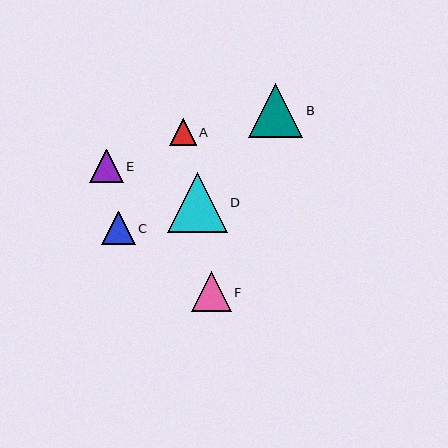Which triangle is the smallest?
Triangle A is the smallest with a size of approximately 27 pixels.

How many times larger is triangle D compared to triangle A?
Triangle D is approximately 2.2 times the size of triangle A.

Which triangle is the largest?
Triangle D is the largest with a size of approximately 59 pixels.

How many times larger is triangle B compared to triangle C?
Triangle B is approximately 1.6 times the size of triangle C.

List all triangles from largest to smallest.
From largest to smallest: D, B, F, C, E, A.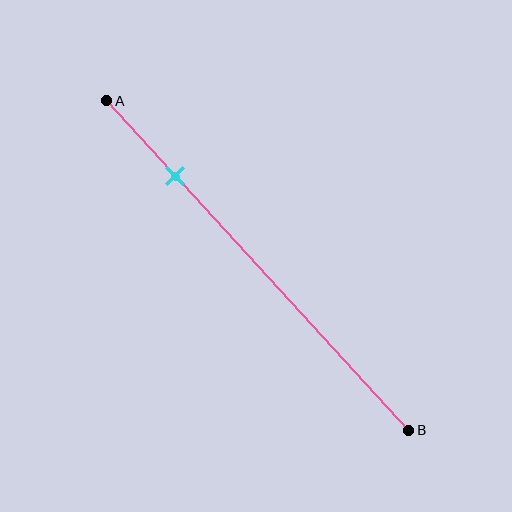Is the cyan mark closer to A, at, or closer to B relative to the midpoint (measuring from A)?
The cyan mark is closer to point A than the midpoint of segment AB.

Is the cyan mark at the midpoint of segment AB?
No, the mark is at about 25% from A, not at the 50% midpoint.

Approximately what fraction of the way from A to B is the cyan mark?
The cyan mark is approximately 25% of the way from A to B.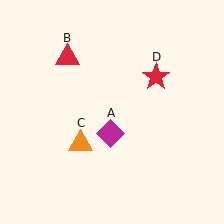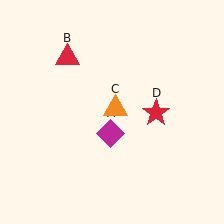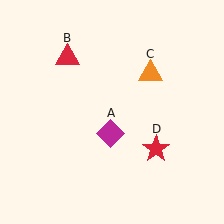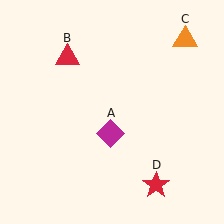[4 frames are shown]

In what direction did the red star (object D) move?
The red star (object D) moved down.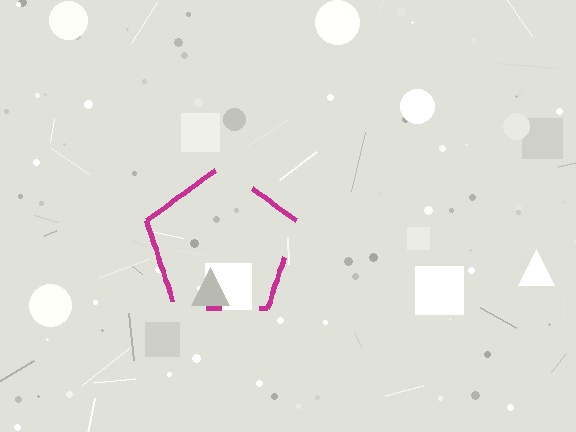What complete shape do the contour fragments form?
The contour fragments form a pentagon.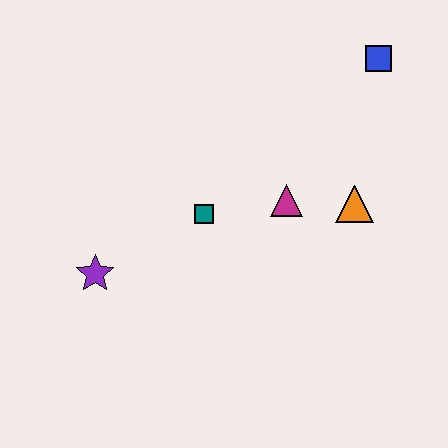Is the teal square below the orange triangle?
Yes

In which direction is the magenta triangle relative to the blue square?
The magenta triangle is below the blue square.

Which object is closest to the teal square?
The magenta triangle is closest to the teal square.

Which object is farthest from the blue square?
The purple star is farthest from the blue square.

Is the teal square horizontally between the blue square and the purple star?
Yes